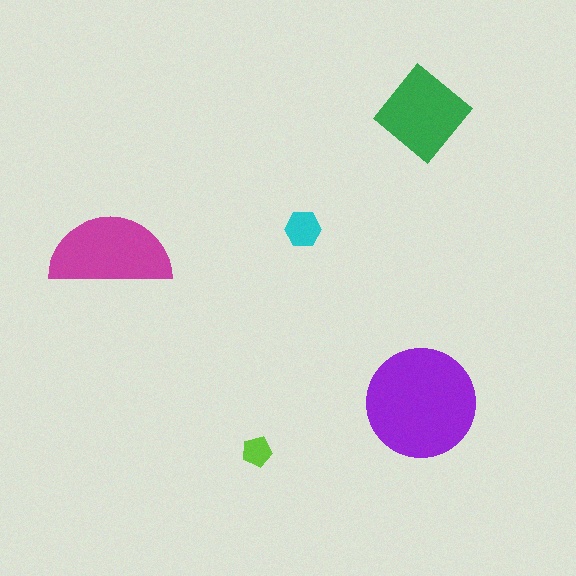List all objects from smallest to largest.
The lime pentagon, the cyan hexagon, the green diamond, the magenta semicircle, the purple circle.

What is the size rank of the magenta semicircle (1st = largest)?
2nd.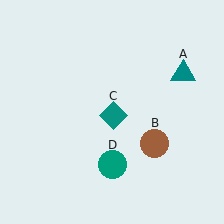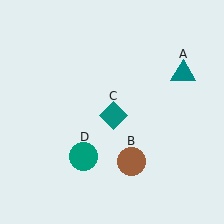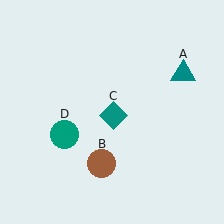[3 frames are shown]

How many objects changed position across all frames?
2 objects changed position: brown circle (object B), teal circle (object D).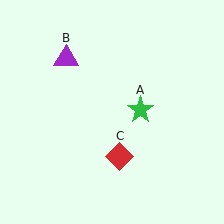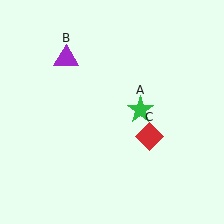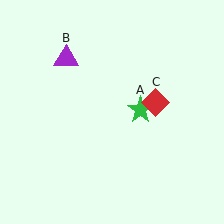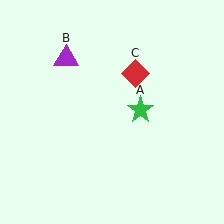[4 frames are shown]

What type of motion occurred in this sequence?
The red diamond (object C) rotated counterclockwise around the center of the scene.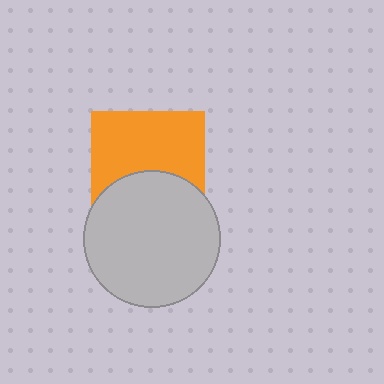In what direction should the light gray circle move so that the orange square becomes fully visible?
The light gray circle should move down. That is the shortest direction to clear the overlap and leave the orange square fully visible.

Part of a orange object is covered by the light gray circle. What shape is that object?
It is a square.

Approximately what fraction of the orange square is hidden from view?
Roughly 41% of the orange square is hidden behind the light gray circle.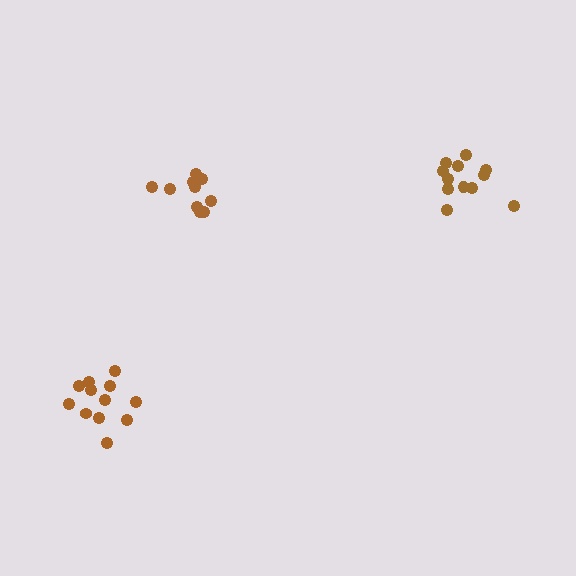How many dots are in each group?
Group 1: 10 dots, Group 2: 12 dots, Group 3: 12 dots (34 total).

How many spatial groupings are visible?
There are 3 spatial groupings.